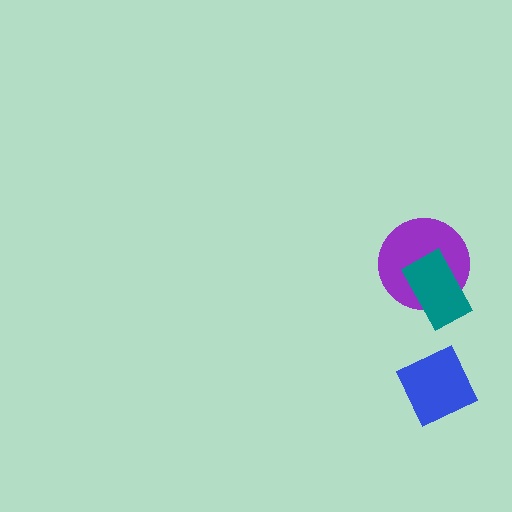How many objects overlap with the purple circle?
1 object overlaps with the purple circle.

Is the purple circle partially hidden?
Yes, it is partially covered by another shape.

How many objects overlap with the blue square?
0 objects overlap with the blue square.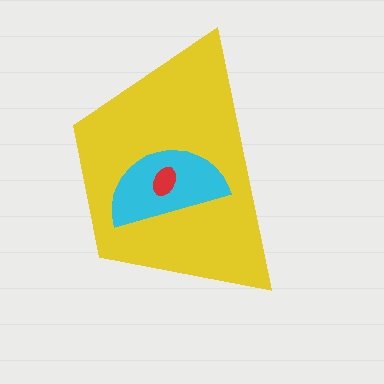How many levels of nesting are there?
3.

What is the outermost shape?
The yellow trapezoid.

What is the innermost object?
The red ellipse.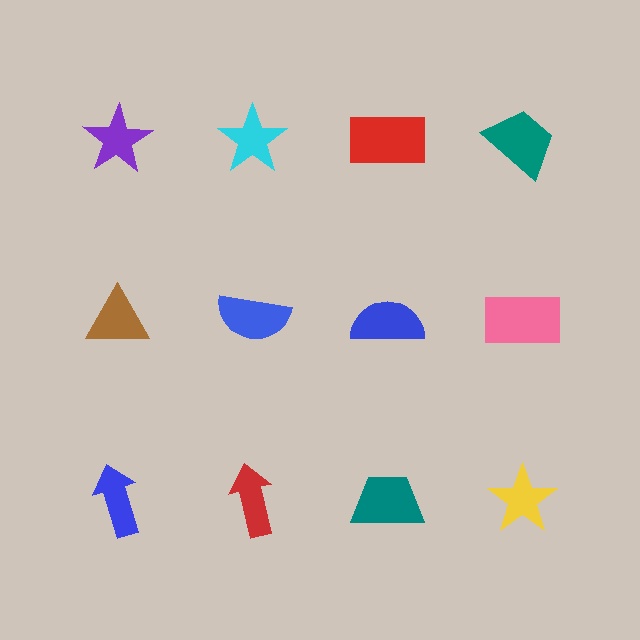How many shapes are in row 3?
4 shapes.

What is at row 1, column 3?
A red rectangle.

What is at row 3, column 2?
A red arrow.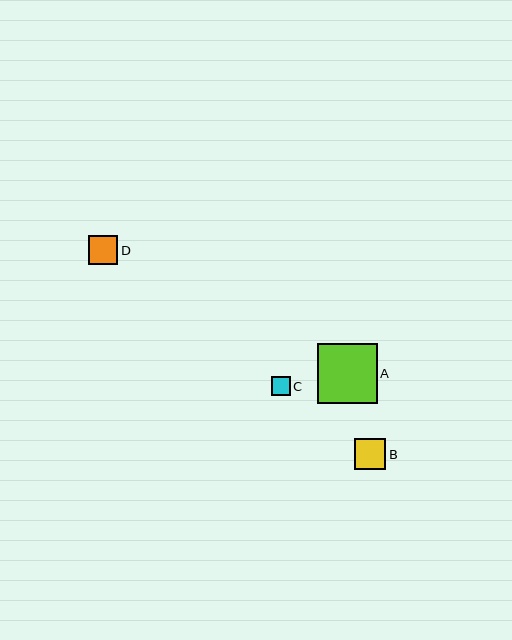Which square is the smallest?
Square C is the smallest with a size of approximately 19 pixels.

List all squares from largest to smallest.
From largest to smallest: A, B, D, C.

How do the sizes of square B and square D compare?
Square B and square D are approximately the same size.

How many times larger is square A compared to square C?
Square A is approximately 3.2 times the size of square C.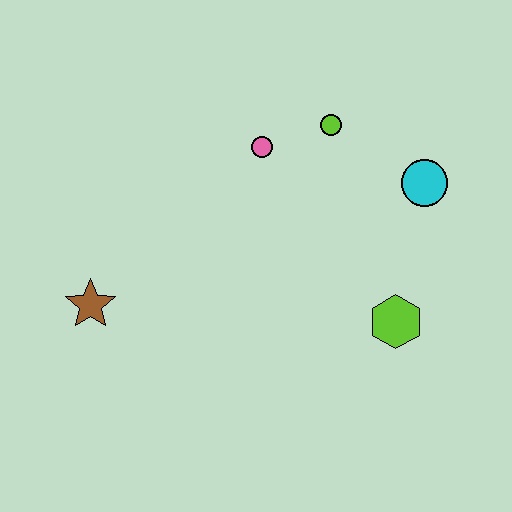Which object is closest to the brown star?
The pink circle is closest to the brown star.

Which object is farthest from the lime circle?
The brown star is farthest from the lime circle.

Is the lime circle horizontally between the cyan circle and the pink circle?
Yes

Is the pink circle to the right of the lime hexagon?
No